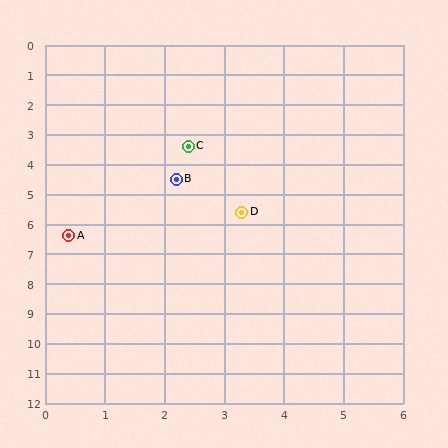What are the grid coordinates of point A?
Point A is at approximately (0.4, 6.4).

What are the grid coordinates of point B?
Point B is at approximately (2.2, 4.5).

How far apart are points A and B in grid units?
Points A and B are about 2.6 grid units apart.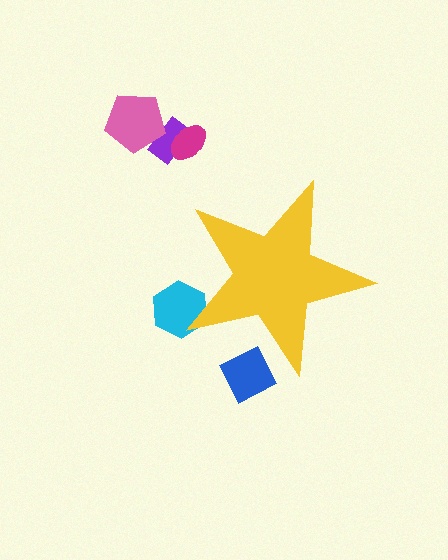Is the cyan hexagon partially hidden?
Yes, the cyan hexagon is partially hidden behind the yellow star.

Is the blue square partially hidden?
Yes, the blue square is partially hidden behind the yellow star.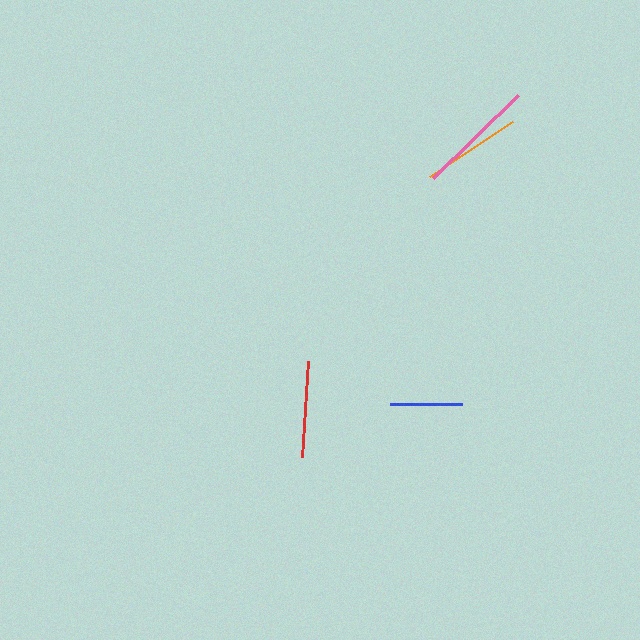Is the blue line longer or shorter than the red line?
The red line is longer than the blue line.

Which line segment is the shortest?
The blue line is the shortest at approximately 72 pixels.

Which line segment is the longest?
The pink line is the longest at approximately 119 pixels.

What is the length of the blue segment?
The blue segment is approximately 72 pixels long.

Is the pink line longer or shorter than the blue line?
The pink line is longer than the blue line.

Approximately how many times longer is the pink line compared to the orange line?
The pink line is approximately 1.2 times the length of the orange line.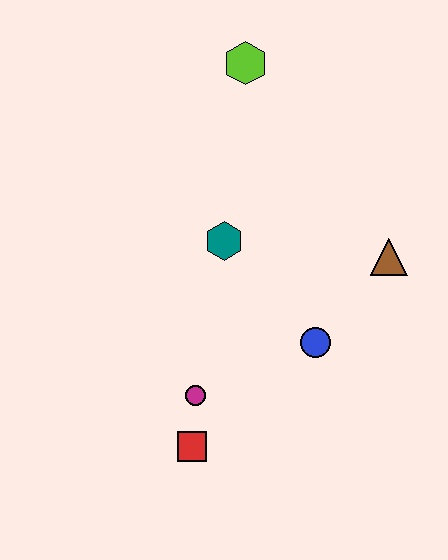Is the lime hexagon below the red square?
No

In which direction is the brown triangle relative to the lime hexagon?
The brown triangle is below the lime hexagon.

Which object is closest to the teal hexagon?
The blue circle is closest to the teal hexagon.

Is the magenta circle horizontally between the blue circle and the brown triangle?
No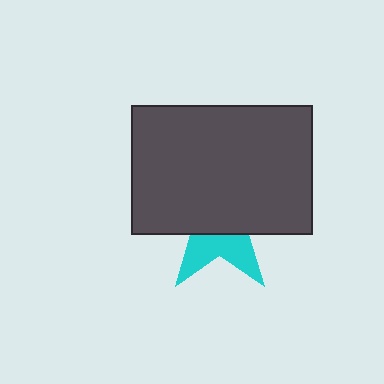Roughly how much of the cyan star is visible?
A small part of it is visible (roughly 36%).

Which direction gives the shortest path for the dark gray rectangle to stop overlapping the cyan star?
Moving up gives the shortest separation.